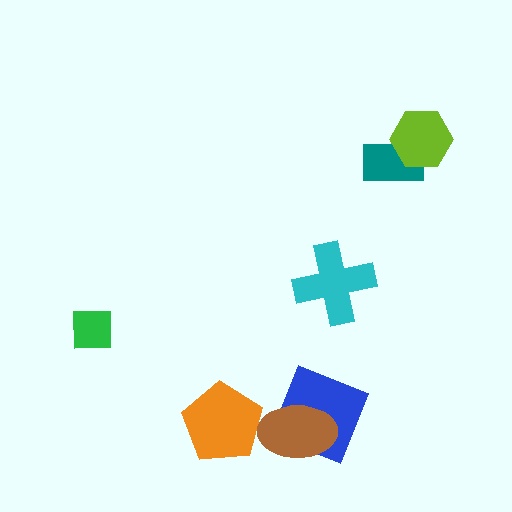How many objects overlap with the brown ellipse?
1 object overlaps with the brown ellipse.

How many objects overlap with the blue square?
1 object overlaps with the blue square.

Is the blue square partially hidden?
Yes, it is partially covered by another shape.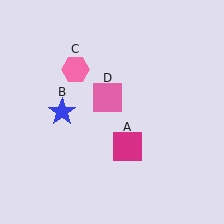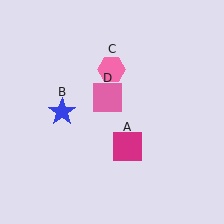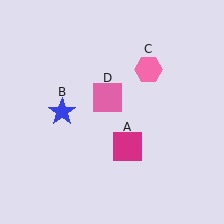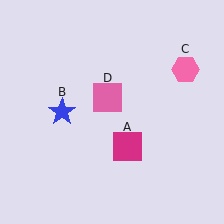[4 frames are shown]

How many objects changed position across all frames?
1 object changed position: pink hexagon (object C).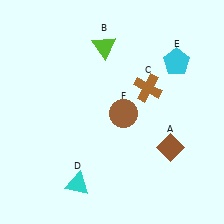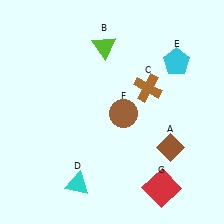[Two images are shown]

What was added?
A red square (G) was added in Image 2.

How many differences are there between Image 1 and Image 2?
There is 1 difference between the two images.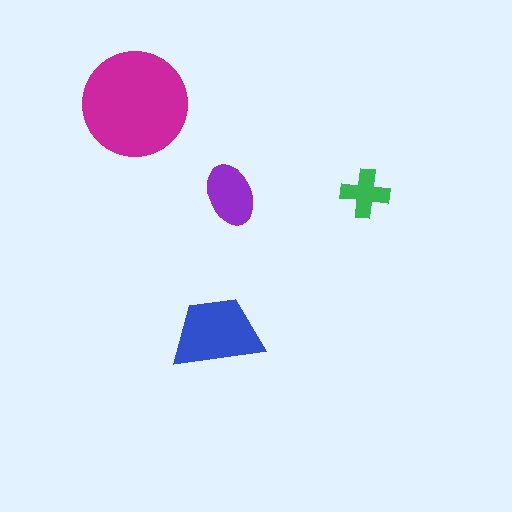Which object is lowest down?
The blue trapezoid is bottommost.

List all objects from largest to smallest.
The magenta circle, the blue trapezoid, the purple ellipse, the green cross.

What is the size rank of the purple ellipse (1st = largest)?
3rd.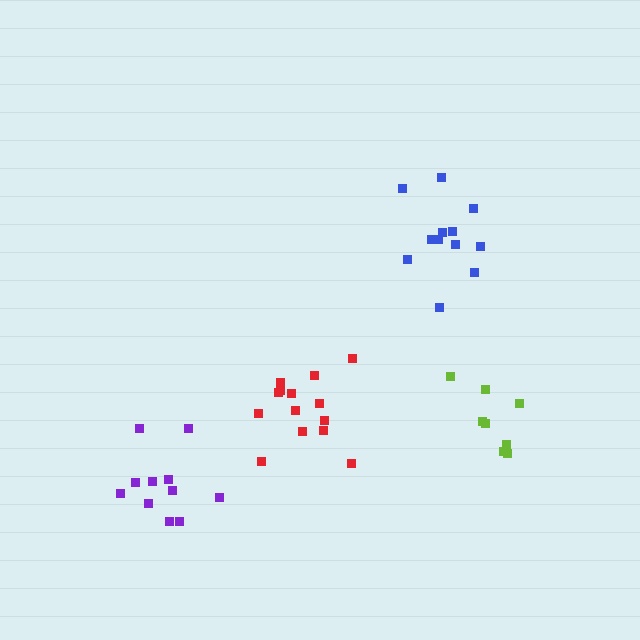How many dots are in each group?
Group 1: 8 dots, Group 2: 12 dots, Group 3: 14 dots, Group 4: 11 dots (45 total).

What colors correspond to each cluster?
The clusters are colored: lime, blue, red, purple.